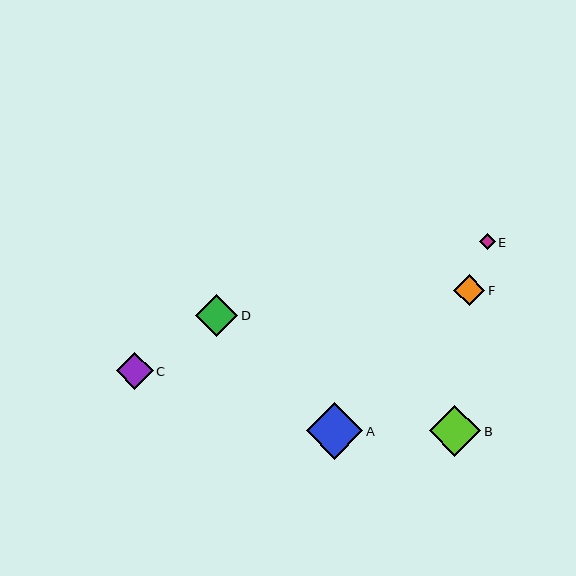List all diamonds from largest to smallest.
From largest to smallest: A, B, D, C, F, E.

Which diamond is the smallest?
Diamond E is the smallest with a size of approximately 15 pixels.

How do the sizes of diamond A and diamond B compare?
Diamond A and diamond B are approximately the same size.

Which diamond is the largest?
Diamond A is the largest with a size of approximately 57 pixels.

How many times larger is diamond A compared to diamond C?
Diamond A is approximately 1.5 times the size of diamond C.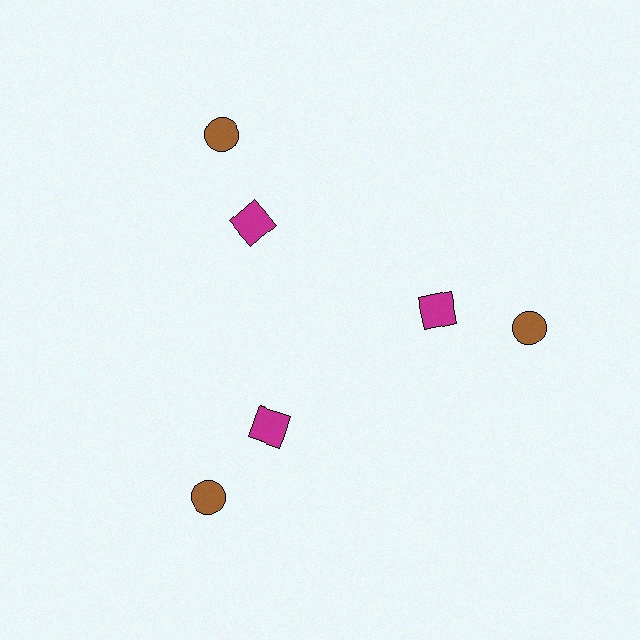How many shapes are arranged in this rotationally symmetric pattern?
There are 6 shapes, arranged in 3 groups of 2.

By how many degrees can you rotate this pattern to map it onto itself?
The pattern maps onto itself every 120 degrees of rotation.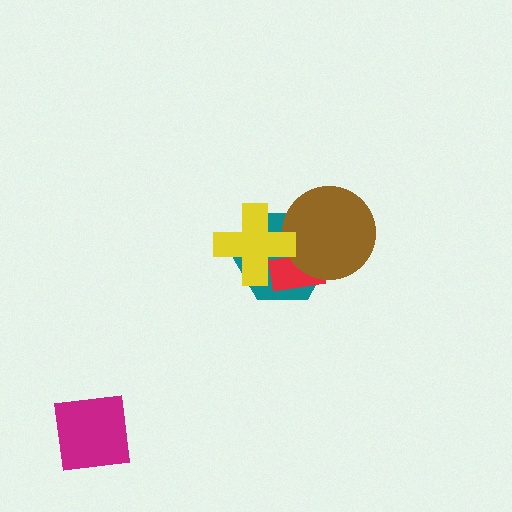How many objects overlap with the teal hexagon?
3 objects overlap with the teal hexagon.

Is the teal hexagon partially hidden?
Yes, it is partially covered by another shape.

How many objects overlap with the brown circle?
3 objects overlap with the brown circle.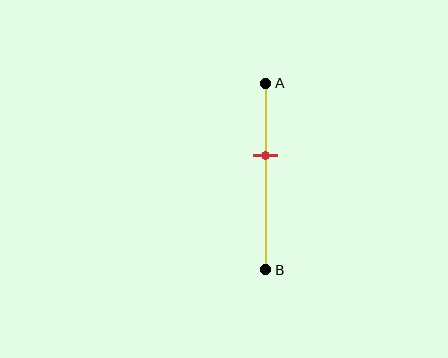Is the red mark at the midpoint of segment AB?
No, the mark is at about 40% from A, not at the 50% midpoint.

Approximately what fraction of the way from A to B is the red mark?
The red mark is approximately 40% of the way from A to B.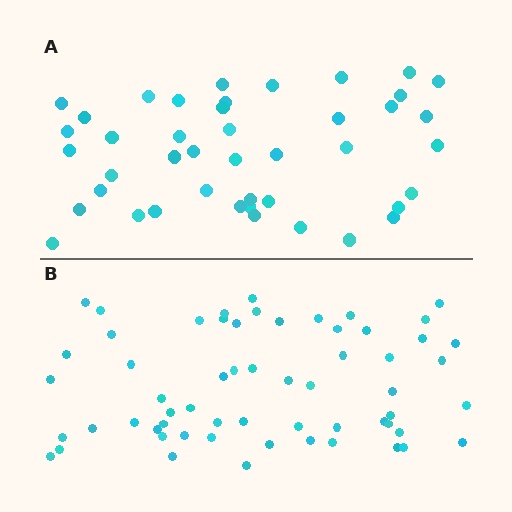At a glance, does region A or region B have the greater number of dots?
Region B (the bottom region) has more dots.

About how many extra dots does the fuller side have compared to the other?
Region B has approximately 15 more dots than region A.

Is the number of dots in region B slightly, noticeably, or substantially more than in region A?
Region B has noticeably more, but not dramatically so. The ratio is roughly 1.4 to 1.